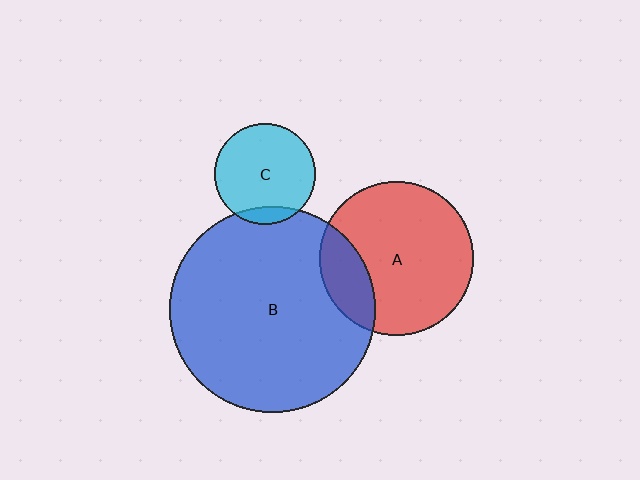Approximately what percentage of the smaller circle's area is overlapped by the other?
Approximately 20%.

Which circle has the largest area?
Circle B (blue).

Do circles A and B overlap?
Yes.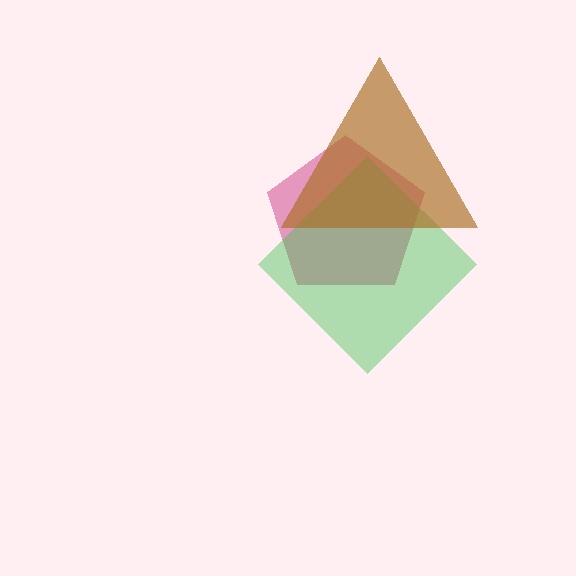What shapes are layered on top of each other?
The layered shapes are: a pink pentagon, a green diamond, a brown triangle.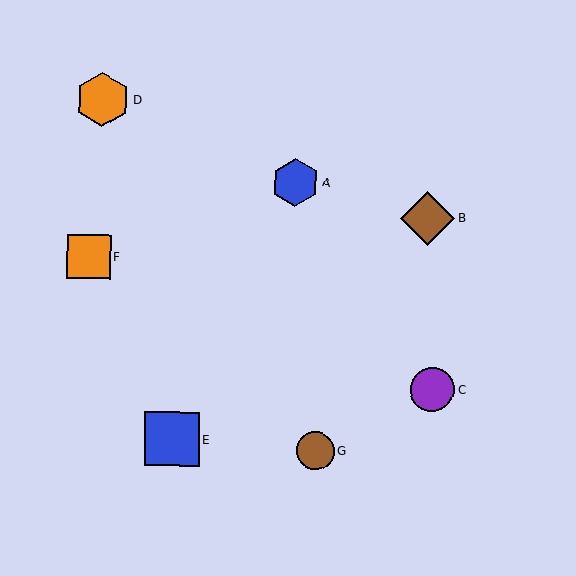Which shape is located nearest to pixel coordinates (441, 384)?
The purple circle (labeled C) at (432, 390) is nearest to that location.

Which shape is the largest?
The blue square (labeled E) is the largest.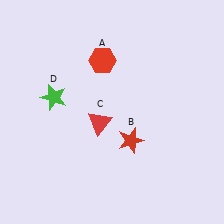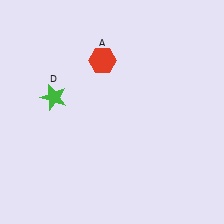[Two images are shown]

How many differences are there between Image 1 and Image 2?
There are 2 differences between the two images.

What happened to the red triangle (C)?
The red triangle (C) was removed in Image 2. It was in the bottom-left area of Image 1.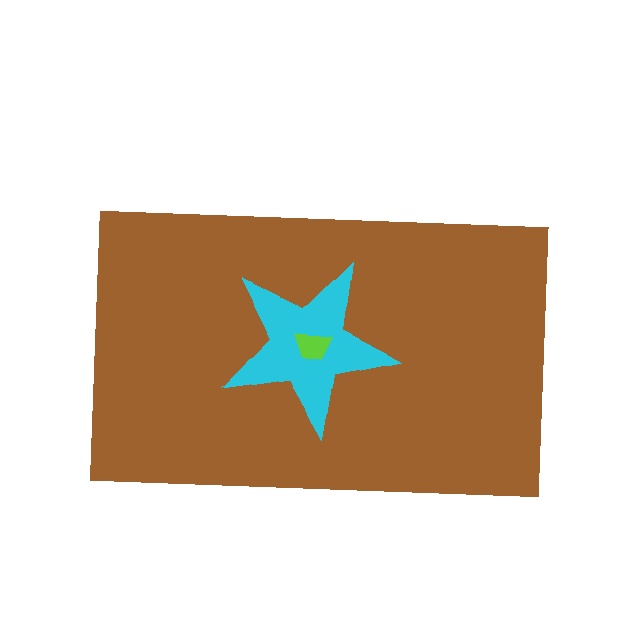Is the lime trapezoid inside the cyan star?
Yes.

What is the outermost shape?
The brown rectangle.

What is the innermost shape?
The lime trapezoid.